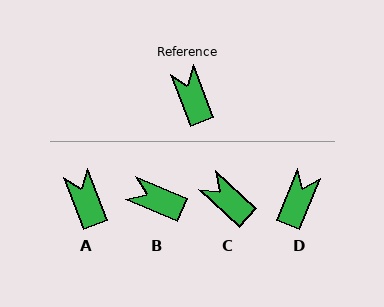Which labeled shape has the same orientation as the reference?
A.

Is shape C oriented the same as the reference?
No, it is off by about 26 degrees.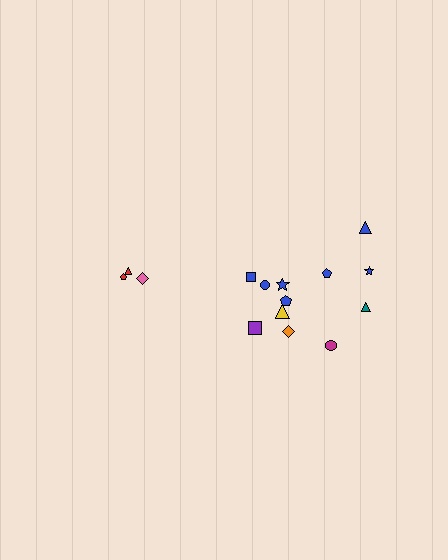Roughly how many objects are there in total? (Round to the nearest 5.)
Roughly 15 objects in total.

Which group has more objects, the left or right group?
The right group.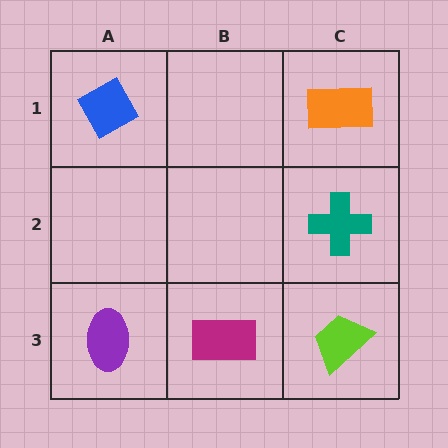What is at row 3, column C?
A lime trapezoid.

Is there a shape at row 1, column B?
No, that cell is empty.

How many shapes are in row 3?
3 shapes.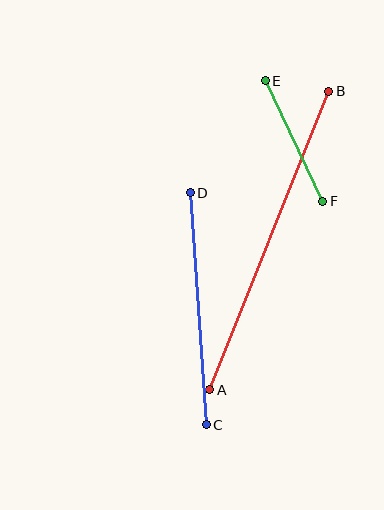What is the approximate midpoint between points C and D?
The midpoint is at approximately (198, 309) pixels.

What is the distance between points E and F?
The distance is approximately 134 pixels.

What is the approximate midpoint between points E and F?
The midpoint is at approximately (294, 141) pixels.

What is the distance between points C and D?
The distance is approximately 233 pixels.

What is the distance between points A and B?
The distance is approximately 321 pixels.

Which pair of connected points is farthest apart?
Points A and B are farthest apart.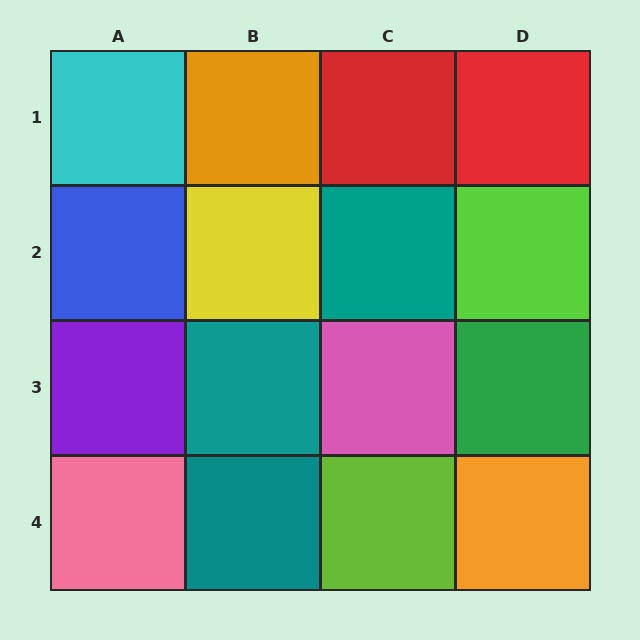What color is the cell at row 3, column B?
Teal.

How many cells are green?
1 cell is green.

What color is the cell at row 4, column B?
Teal.